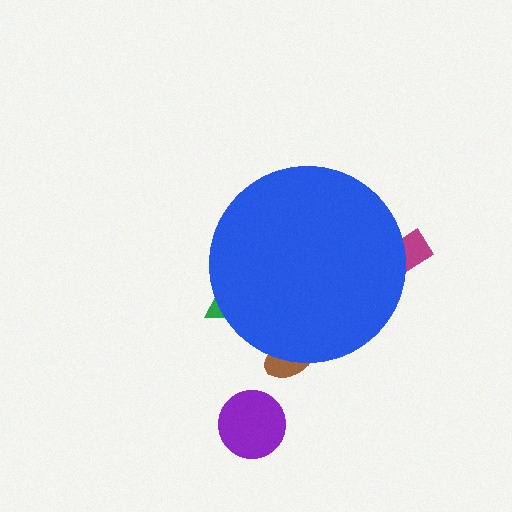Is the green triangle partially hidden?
Yes, the green triangle is partially hidden behind the blue circle.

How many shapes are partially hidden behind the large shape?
3 shapes are partially hidden.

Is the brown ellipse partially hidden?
Yes, the brown ellipse is partially hidden behind the blue circle.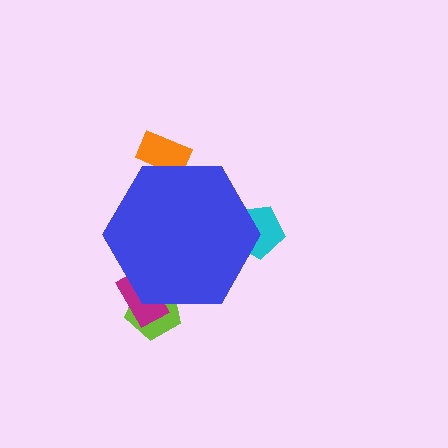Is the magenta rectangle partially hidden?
Yes, the magenta rectangle is partially hidden behind the blue hexagon.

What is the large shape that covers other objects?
A blue hexagon.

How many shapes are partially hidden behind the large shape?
4 shapes are partially hidden.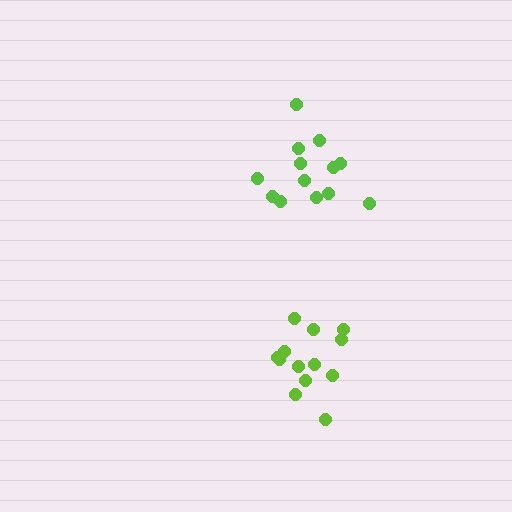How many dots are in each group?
Group 1: 13 dots, Group 2: 13 dots (26 total).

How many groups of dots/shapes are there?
There are 2 groups.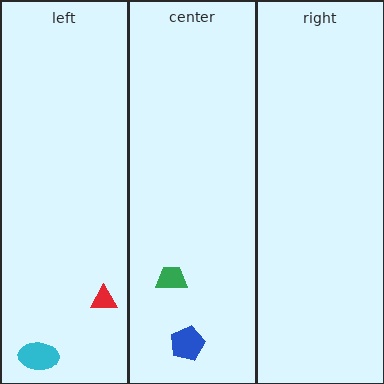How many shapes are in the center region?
2.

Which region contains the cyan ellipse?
The left region.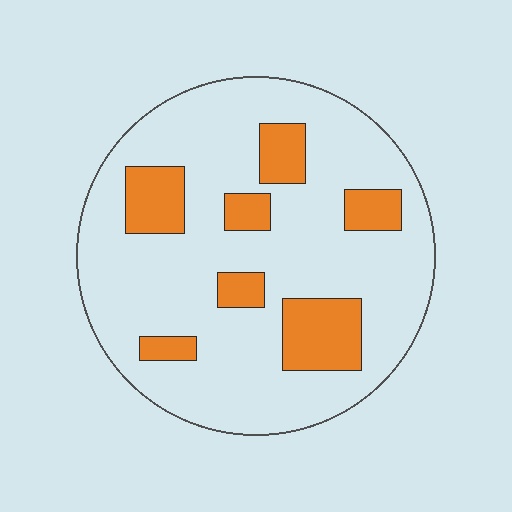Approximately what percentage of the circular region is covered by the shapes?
Approximately 20%.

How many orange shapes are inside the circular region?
7.